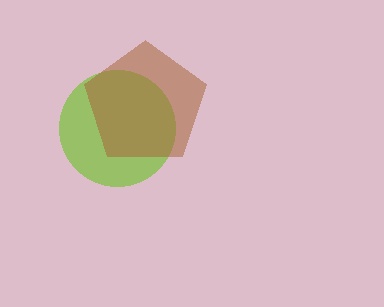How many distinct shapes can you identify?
There are 2 distinct shapes: a lime circle, a brown pentagon.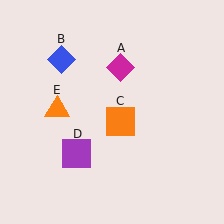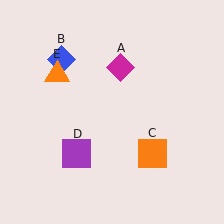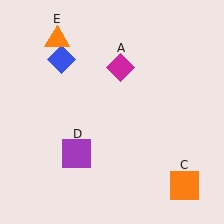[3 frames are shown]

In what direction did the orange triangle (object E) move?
The orange triangle (object E) moved up.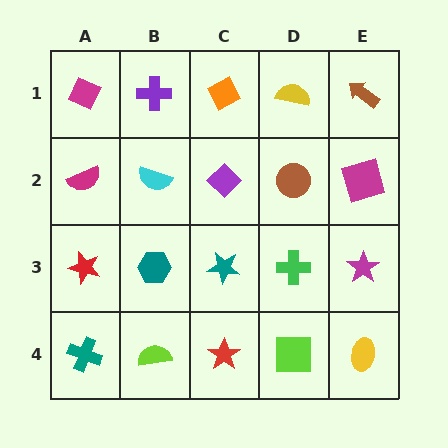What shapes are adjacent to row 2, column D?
A yellow semicircle (row 1, column D), a green cross (row 3, column D), a purple diamond (row 2, column C), a magenta square (row 2, column E).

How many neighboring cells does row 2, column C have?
4.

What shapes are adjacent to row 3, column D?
A brown circle (row 2, column D), a lime square (row 4, column D), a teal star (row 3, column C), a magenta star (row 3, column E).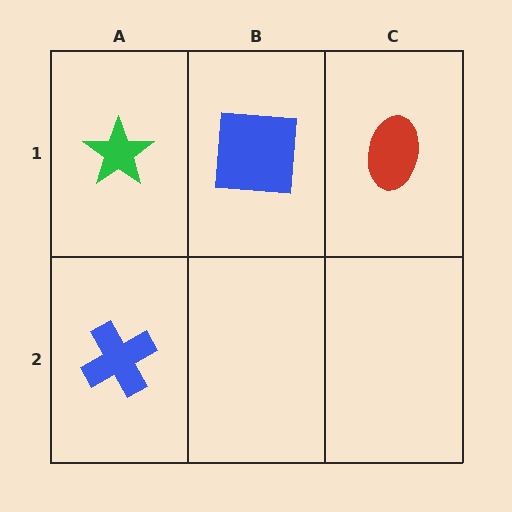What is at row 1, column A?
A green star.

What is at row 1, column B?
A blue square.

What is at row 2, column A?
A blue cross.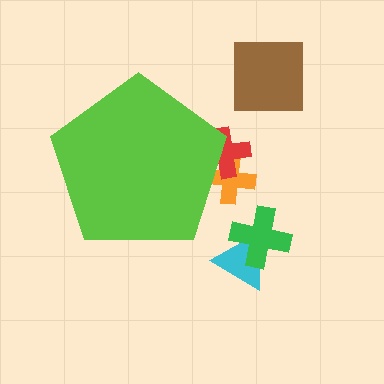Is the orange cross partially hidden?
Yes, the orange cross is partially hidden behind the lime pentagon.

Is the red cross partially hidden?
Yes, the red cross is partially hidden behind the lime pentagon.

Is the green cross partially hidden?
No, the green cross is fully visible.